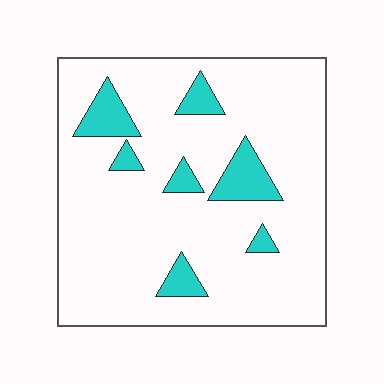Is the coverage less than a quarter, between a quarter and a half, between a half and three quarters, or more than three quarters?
Less than a quarter.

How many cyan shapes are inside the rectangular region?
7.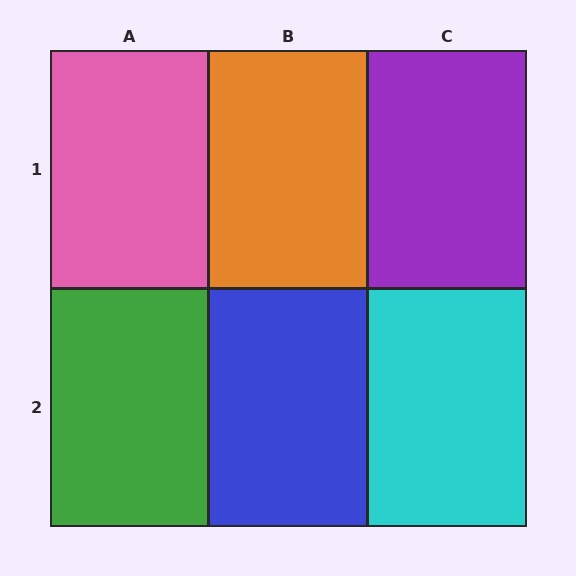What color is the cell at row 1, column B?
Orange.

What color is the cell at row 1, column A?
Pink.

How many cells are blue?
1 cell is blue.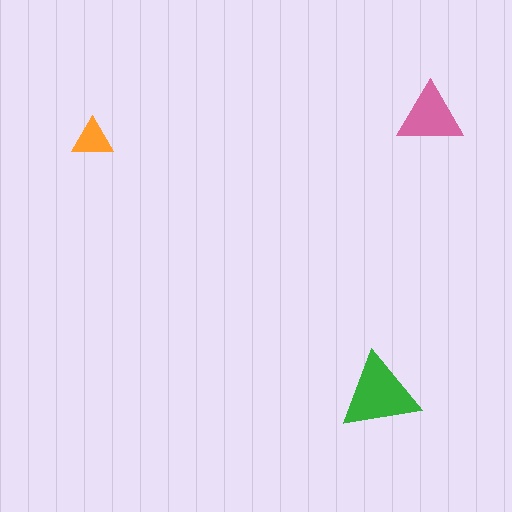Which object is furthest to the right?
The pink triangle is rightmost.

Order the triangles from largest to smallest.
the green one, the pink one, the orange one.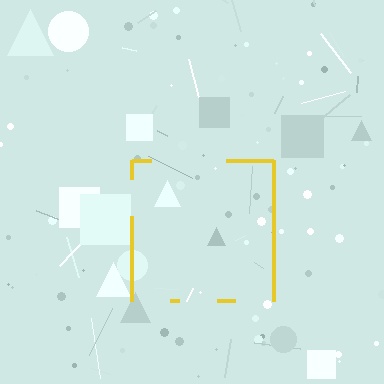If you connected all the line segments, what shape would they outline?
They would outline a square.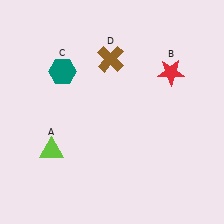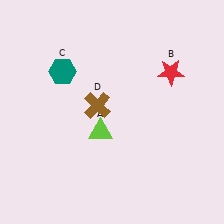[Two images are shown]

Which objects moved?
The objects that moved are: the lime triangle (A), the brown cross (D).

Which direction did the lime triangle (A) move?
The lime triangle (A) moved right.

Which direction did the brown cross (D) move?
The brown cross (D) moved down.